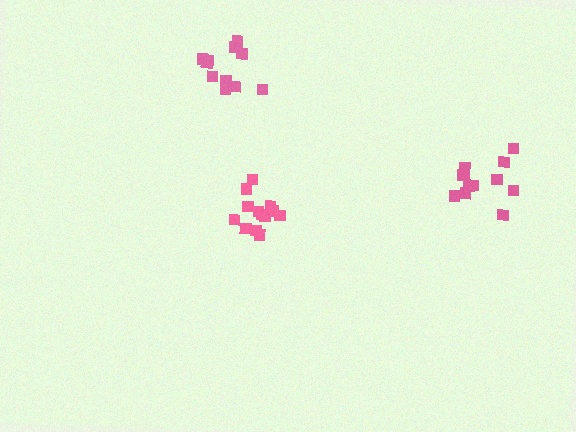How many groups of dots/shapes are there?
There are 3 groups.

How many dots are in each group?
Group 1: 12 dots, Group 2: 15 dots, Group 3: 12 dots (39 total).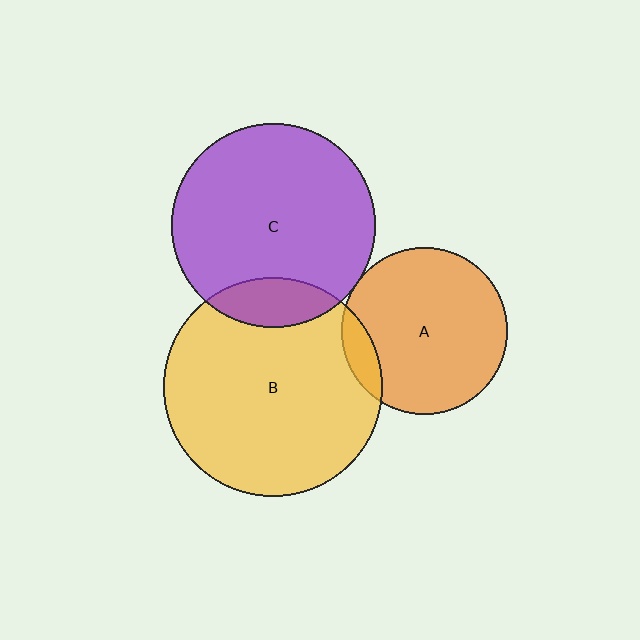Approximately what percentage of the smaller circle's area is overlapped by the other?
Approximately 5%.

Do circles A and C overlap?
Yes.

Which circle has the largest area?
Circle B (yellow).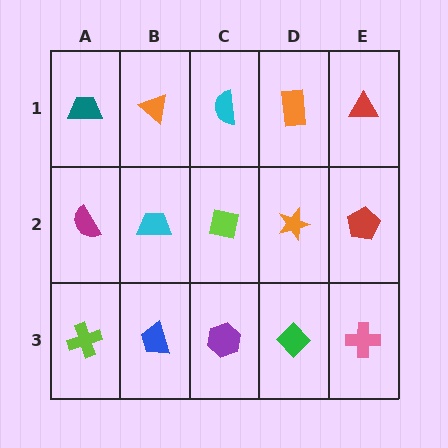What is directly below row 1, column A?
A magenta semicircle.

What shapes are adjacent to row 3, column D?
An orange star (row 2, column D), a purple hexagon (row 3, column C), a pink cross (row 3, column E).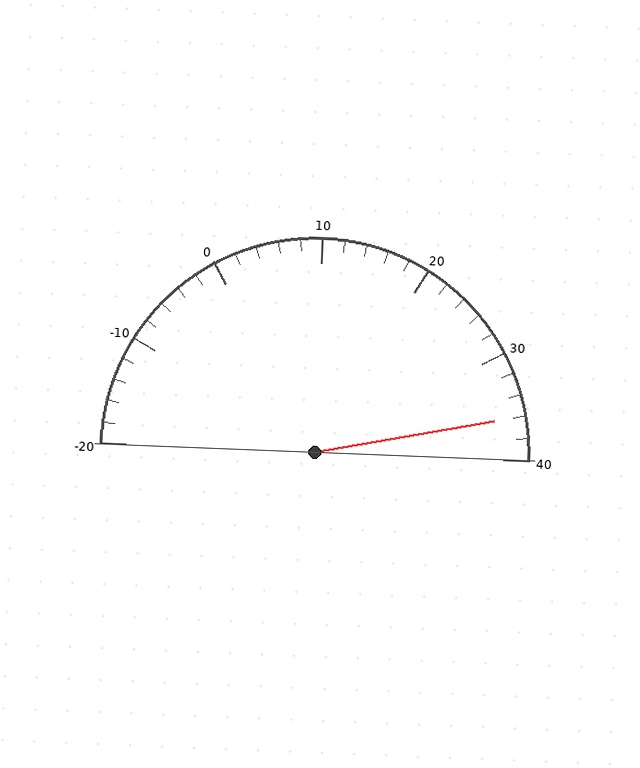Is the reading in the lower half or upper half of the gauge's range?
The reading is in the upper half of the range (-20 to 40).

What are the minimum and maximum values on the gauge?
The gauge ranges from -20 to 40.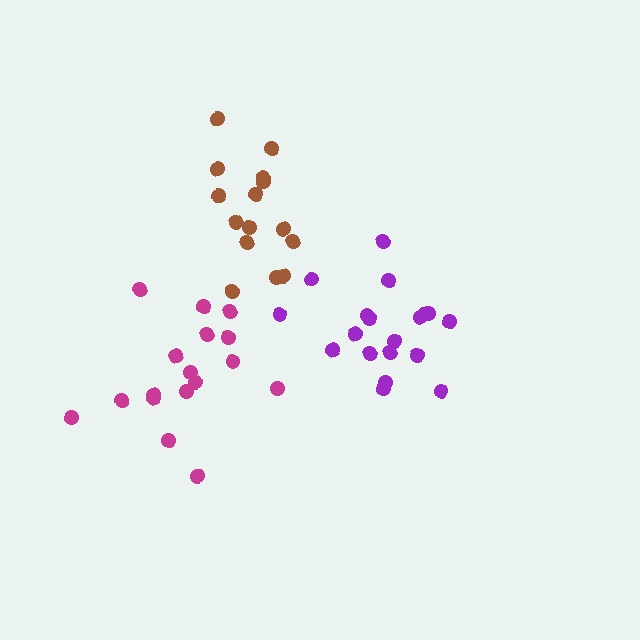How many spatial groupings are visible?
There are 3 spatial groupings.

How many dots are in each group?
Group 1: 19 dots, Group 2: 15 dots, Group 3: 17 dots (51 total).